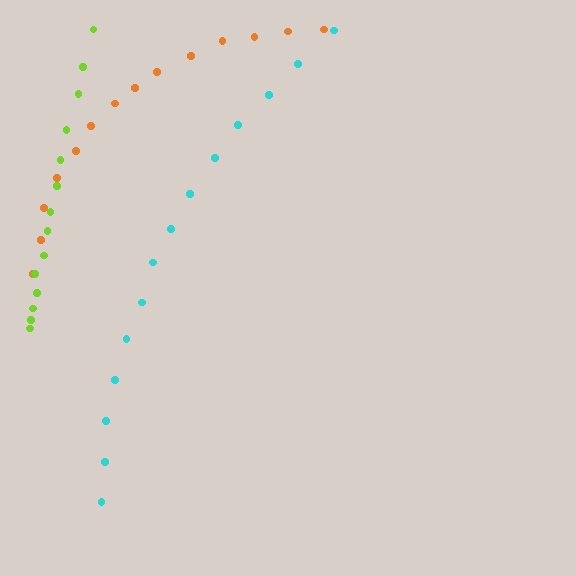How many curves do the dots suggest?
There are 3 distinct paths.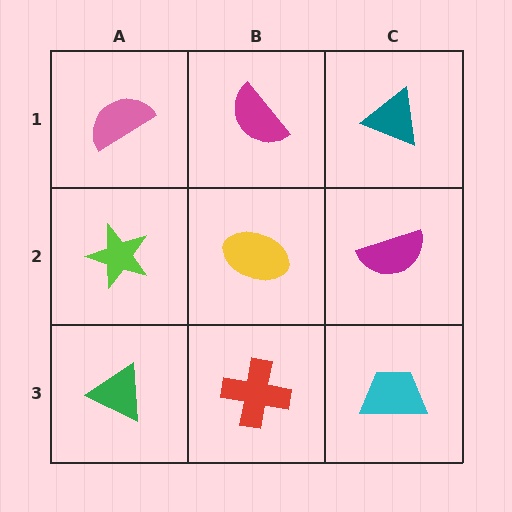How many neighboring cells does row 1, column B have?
3.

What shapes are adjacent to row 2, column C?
A teal triangle (row 1, column C), a cyan trapezoid (row 3, column C), a yellow ellipse (row 2, column B).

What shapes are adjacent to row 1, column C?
A magenta semicircle (row 2, column C), a magenta semicircle (row 1, column B).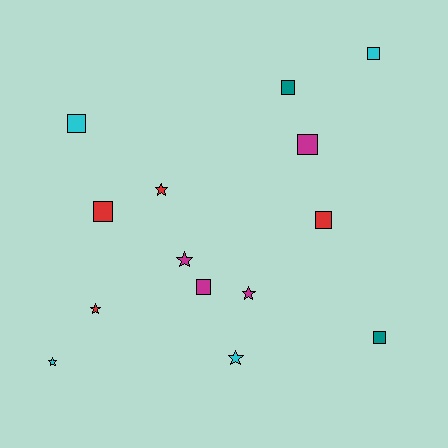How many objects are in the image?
There are 14 objects.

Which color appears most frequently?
Cyan, with 4 objects.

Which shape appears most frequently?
Square, with 8 objects.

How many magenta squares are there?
There are 2 magenta squares.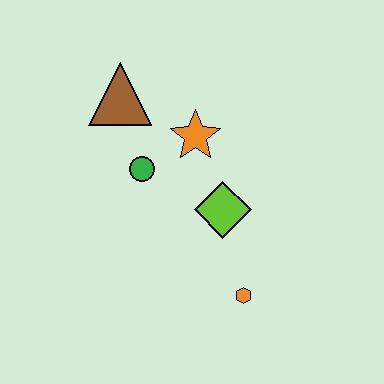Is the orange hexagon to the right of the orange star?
Yes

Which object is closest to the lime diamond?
The orange star is closest to the lime diamond.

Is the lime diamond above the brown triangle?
No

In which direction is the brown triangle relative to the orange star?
The brown triangle is to the left of the orange star.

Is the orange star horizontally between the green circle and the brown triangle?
No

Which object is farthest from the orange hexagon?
The brown triangle is farthest from the orange hexagon.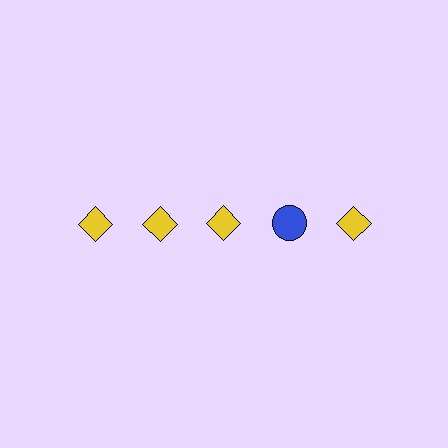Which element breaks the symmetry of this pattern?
The blue circle in the top row, second from right column breaks the symmetry. All other shapes are yellow diamonds.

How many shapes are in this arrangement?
There are 5 shapes arranged in a grid pattern.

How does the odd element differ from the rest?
It differs in both color (blue instead of yellow) and shape (circle instead of diamond).